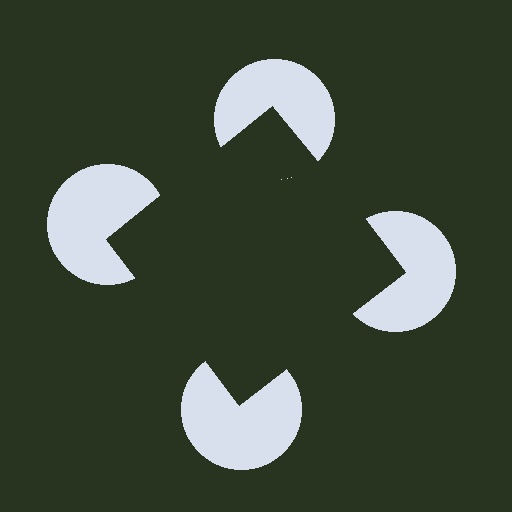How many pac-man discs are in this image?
There are 4 — one at each vertex of the illusory square.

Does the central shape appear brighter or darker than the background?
It typically appears slightly darker than the background, even though no actual brightness change is drawn.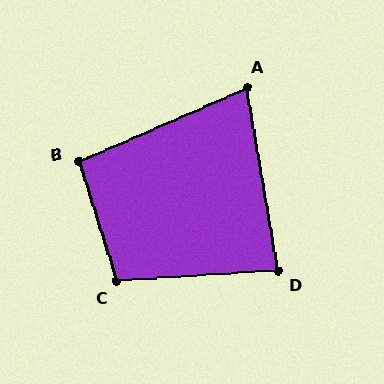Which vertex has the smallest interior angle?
A, at approximately 76 degrees.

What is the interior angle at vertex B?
Approximately 96 degrees (obtuse).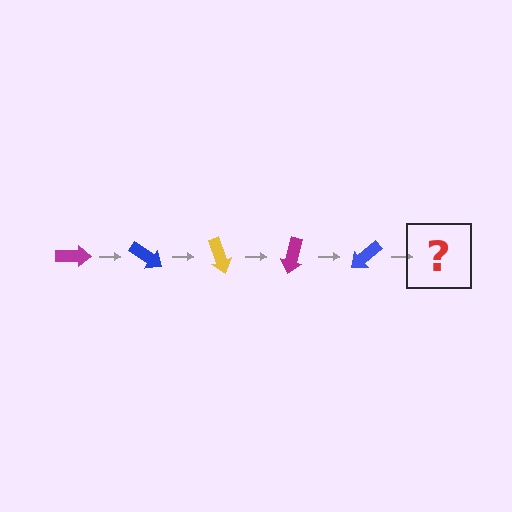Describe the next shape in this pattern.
It should be a yellow arrow, rotated 175 degrees from the start.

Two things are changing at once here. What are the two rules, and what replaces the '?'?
The two rules are that it rotates 35 degrees each step and the color cycles through magenta, blue, and yellow. The '?' should be a yellow arrow, rotated 175 degrees from the start.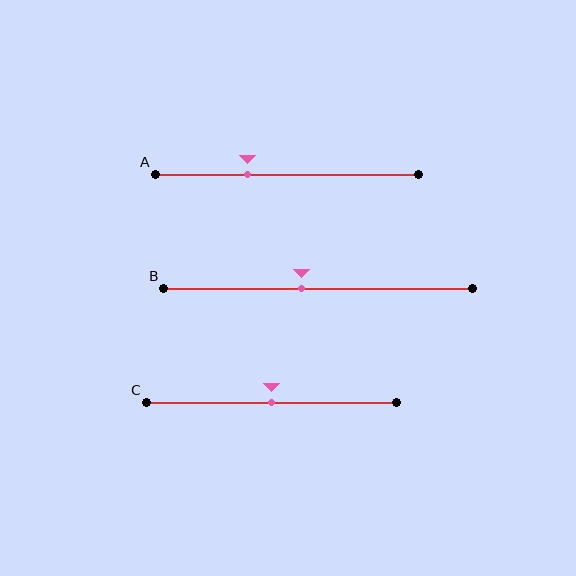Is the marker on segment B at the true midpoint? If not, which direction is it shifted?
No, the marker on segment B is shifted to the left by about 5% of the segment length.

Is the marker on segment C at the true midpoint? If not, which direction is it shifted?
Yes, the marker on segment C is at the true midpoint.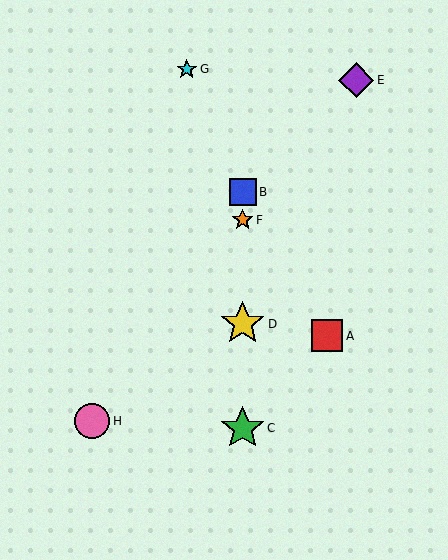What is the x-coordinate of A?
Object A is at x≈327.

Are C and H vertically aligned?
No, C is at x≈243 and H is at x≈92.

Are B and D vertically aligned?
Yes, both are at x≈243.